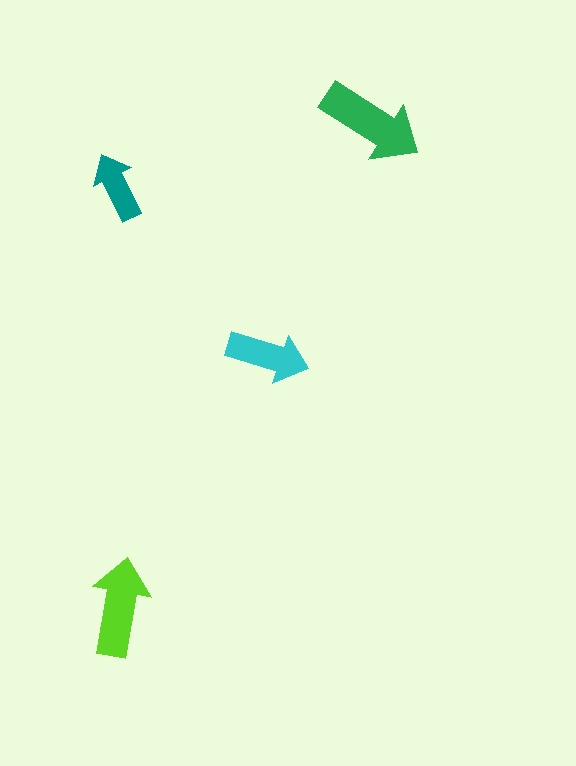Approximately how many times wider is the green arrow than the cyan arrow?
About 1.5 times wider.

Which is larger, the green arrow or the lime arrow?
The green one.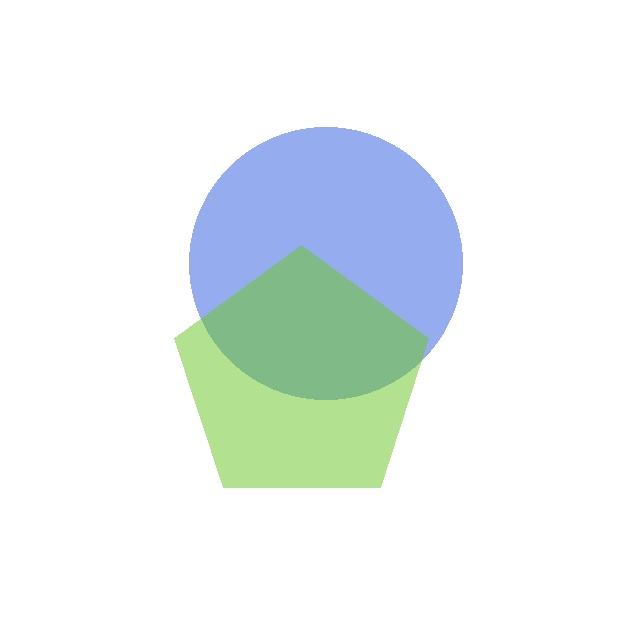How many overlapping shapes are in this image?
There are 2 overlapping shapes in the image.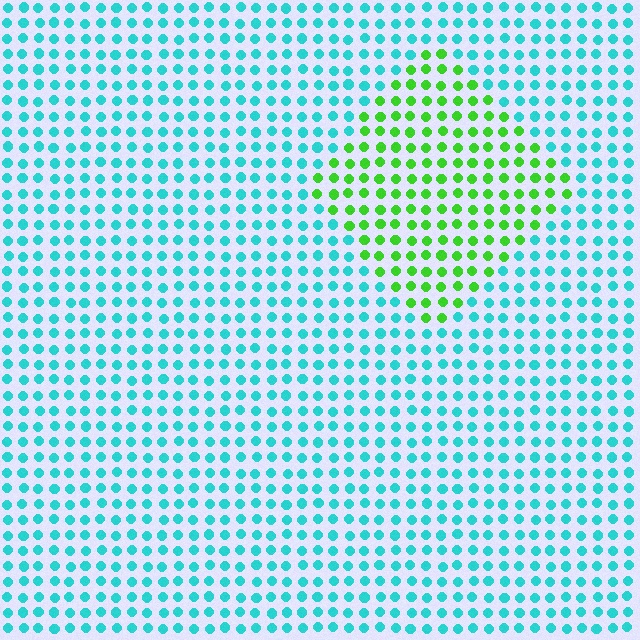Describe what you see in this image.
The image is filled with small cyan elements in a uniform arrangement. A diamond-shaped region is visible where the elements are tinted to a slightly different hue, forming a subtle color boundary.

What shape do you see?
I see a diamond.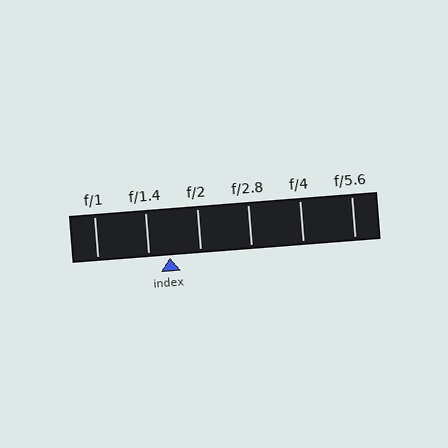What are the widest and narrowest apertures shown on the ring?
The widest aperture shown is f/1 and the narrowest is f/5.6.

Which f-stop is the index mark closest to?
The index mark is closest to f/1.4.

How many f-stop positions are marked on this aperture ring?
There are 6 f-stop positions marked.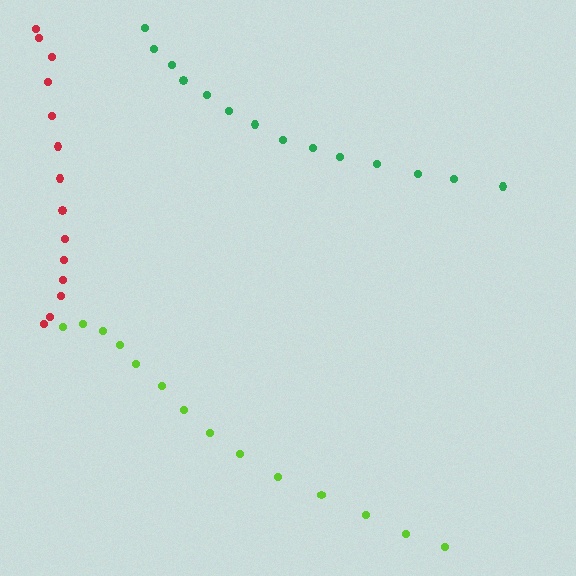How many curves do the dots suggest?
There are 3 distinct paths.